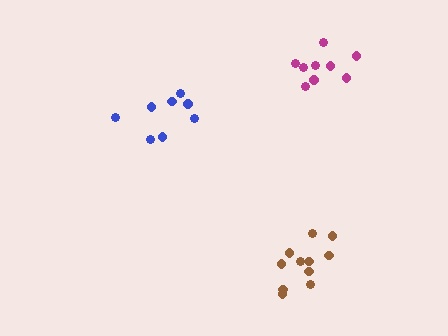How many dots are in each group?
Group 1: 11 dots, Group 2: 9 dots, Group 3: 8 dots (28 total).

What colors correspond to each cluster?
The clusters are colored: brown, magenta, blue.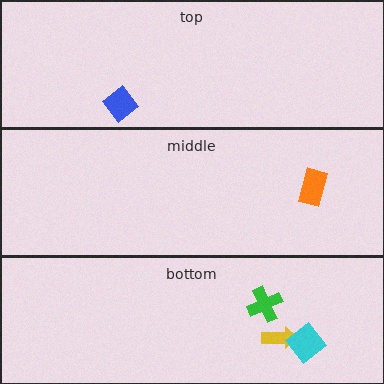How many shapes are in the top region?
1.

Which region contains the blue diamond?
The top region.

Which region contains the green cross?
The bottom region.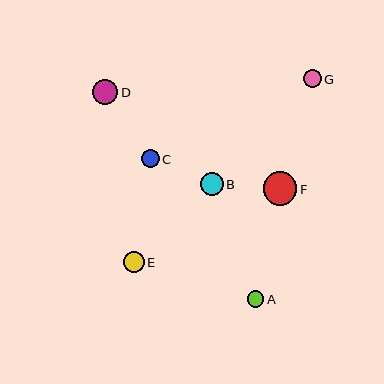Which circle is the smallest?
Circle A is the smallest with a size of approximately 16 pixels.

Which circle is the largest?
Circle F is the largest with a size of approximately 34 pixels.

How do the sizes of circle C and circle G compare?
Circle C and circle G are approximately the same size.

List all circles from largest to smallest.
From largest to smallest: F, D, B, E, C, G, A.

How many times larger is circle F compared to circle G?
Circle F is approximately 1.9 times the size of circle G.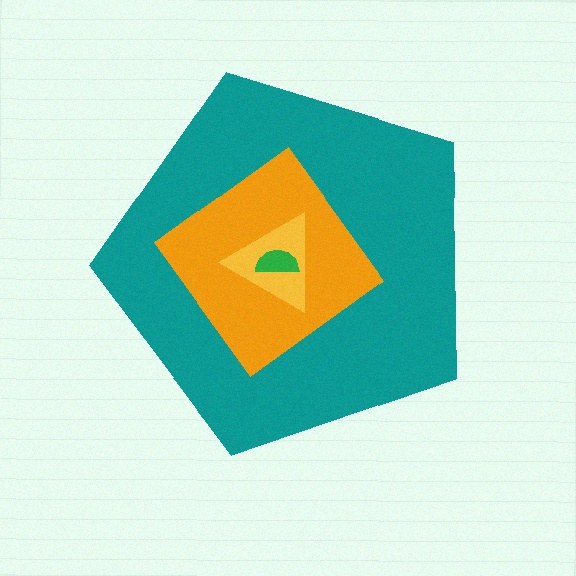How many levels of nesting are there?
4.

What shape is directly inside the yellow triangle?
The green semicircle.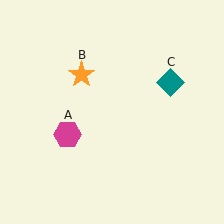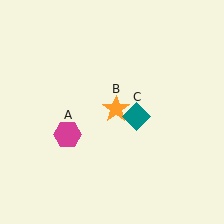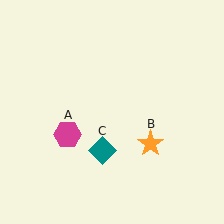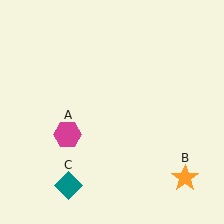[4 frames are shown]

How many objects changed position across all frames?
2 objects changed position: orange star (object B), teal diamond (object C).